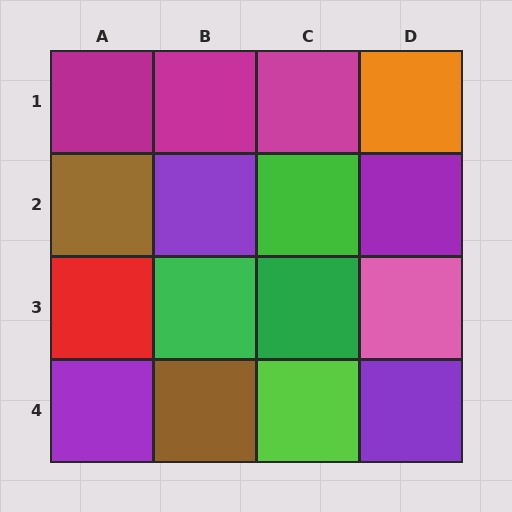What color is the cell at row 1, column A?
Magenta.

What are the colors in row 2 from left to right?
Brown, purple, green, purple.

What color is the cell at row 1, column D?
Orange.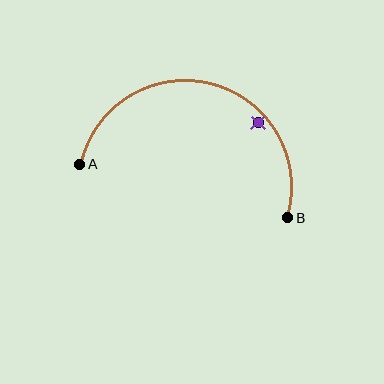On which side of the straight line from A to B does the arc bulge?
The arc bulges above the straight line connecting A and B.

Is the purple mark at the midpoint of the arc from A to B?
No — the purple mark does not lie on the arc at all. It sits slightly inside the curve.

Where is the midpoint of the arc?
The arc midpoint is the point on the curve farthest from the straight line joining A and B. It sits above that line.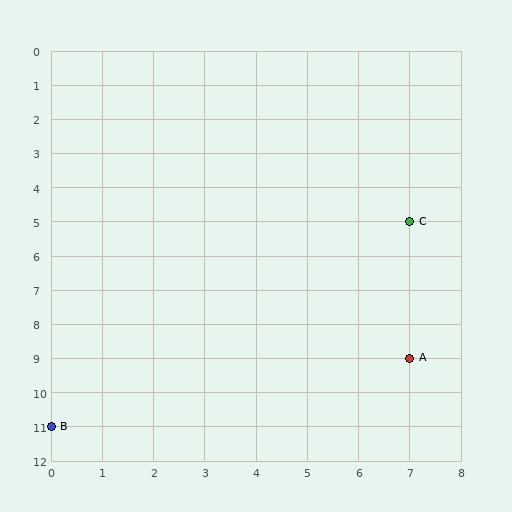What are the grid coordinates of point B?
Point B is at grid coordinates (0, 11).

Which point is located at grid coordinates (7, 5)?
Point C is at (7, 5).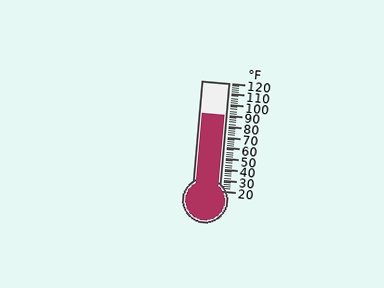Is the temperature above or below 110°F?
The temperature is below 110°F.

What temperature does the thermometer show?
The thermometer shows approximately 90°F.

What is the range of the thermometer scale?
The thermometer scale ranges from 20°F to 120°F.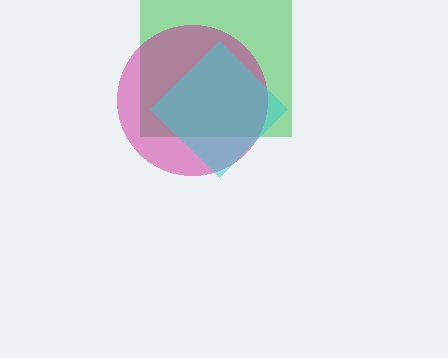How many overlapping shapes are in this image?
There are 3 overlapping shapes in the image.